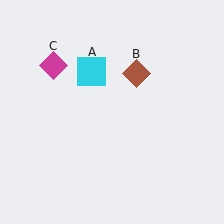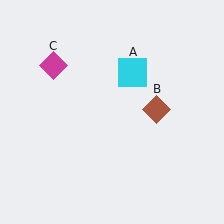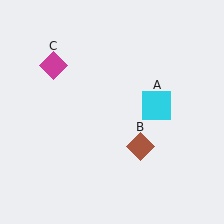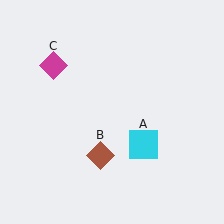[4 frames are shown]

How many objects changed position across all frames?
2 objects changed position: cyan square (object A), brown diamond (object B).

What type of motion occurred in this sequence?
The cyan square (object A), brown diamond (object B) rotated clockwise around the center of the scene.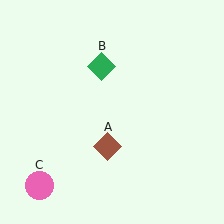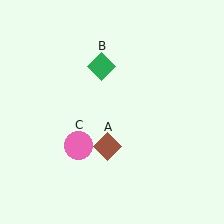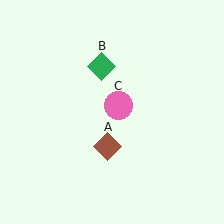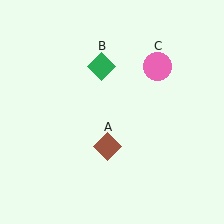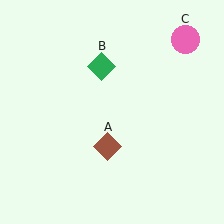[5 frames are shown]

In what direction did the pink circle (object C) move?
The pink circle (object C) moved up and to the right.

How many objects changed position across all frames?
1 object changed position: pink circle (object C).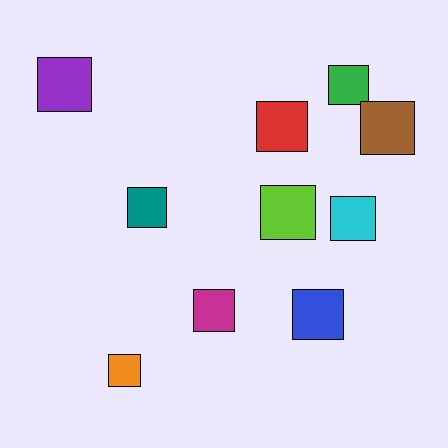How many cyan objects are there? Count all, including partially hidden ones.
There is 1 cyan object.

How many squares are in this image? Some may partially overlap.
There are 10 squares.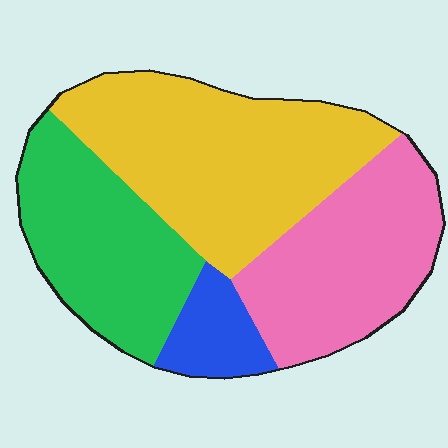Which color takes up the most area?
Yellow, at roughly 40%.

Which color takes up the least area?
Blue, at roughly 10%.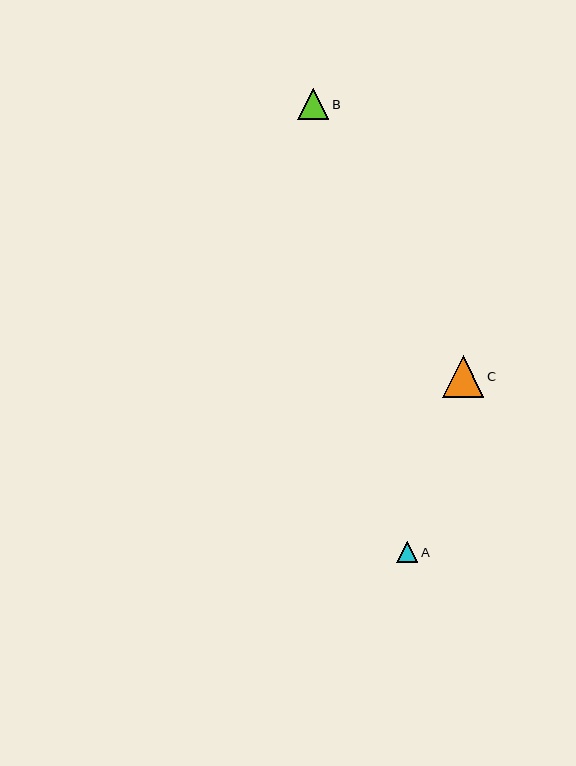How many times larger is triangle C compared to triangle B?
Triangle C is approximately 1.3 times the size of triangle B.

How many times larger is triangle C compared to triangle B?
Triangle C is approximately 1.3 times the size of triangle B.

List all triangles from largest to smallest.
From largest to smallest: C, B, A.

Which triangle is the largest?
Triangle C is the largest with a size of approximately 42 pixels.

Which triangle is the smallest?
Triangle A is the smallest with a size of approximately 21 pixels.